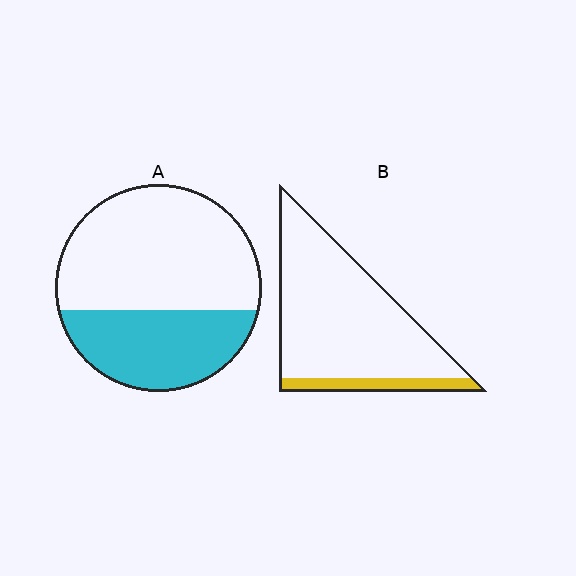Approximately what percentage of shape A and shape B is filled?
A is approximately 35% and B is approximately 15%.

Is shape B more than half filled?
No.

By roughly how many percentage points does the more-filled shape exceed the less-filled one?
By roughly 25 percentage points (A over B).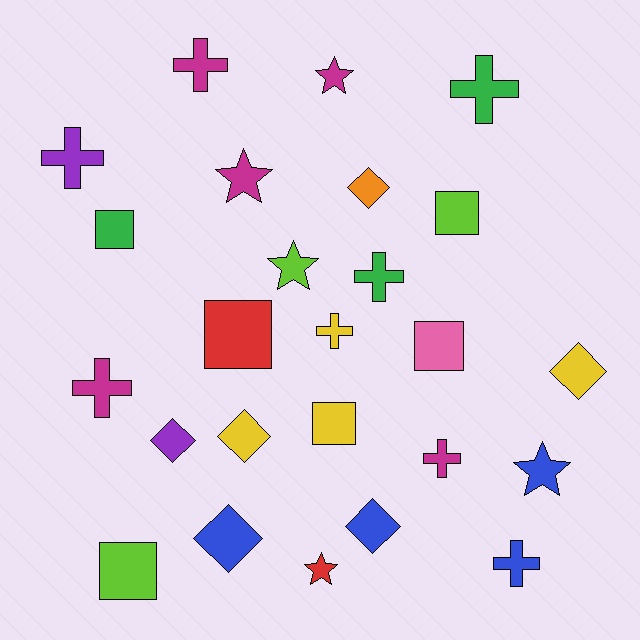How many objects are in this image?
There are 25 objects.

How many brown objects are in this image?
There are no brown objects.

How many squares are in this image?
There are 6 squares.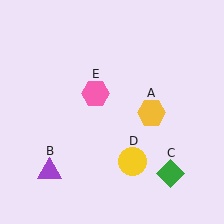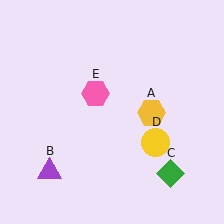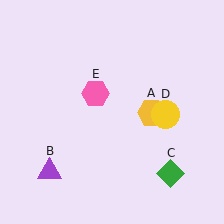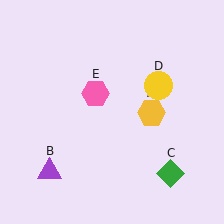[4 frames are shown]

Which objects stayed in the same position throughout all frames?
Yellow hexagon (object A) and purple triangle (object B) and green diamond (object C) and pink hexagon (object E) remained stationary.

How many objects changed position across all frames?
1 object changed position: yellow circle (object D).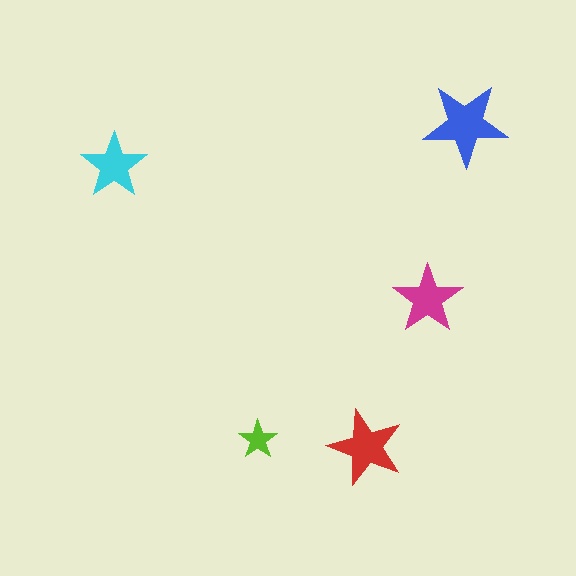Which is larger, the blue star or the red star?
The blue one.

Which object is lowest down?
The red star is bottommost.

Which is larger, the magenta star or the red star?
The red one.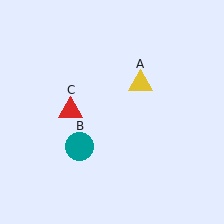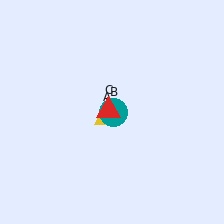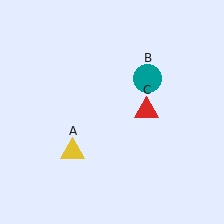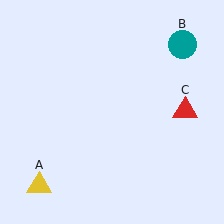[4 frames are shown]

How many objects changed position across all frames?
3 objects changed position: yellow triangle (object A), teal circle (object B), red triangle (object C).